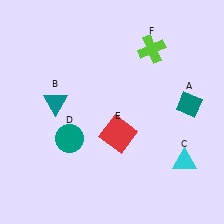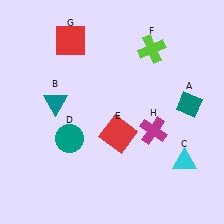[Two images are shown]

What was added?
A red square (G), a magenta cross (H) were added in Image 2.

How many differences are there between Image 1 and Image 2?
There are 2 differences between the two images.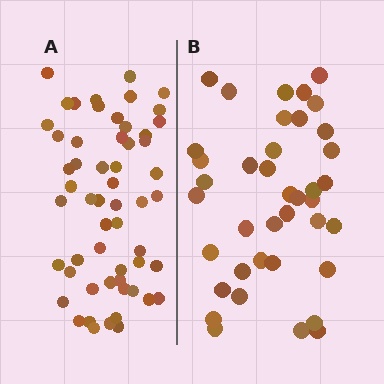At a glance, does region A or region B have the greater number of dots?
Region A (the left region) has more dots.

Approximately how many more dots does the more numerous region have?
Region A has approximately 15 more dots than region B.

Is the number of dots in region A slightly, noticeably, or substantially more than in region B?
Region A has noticeably more, but not dramatically so. The ratio is roughly 1.4 to 1.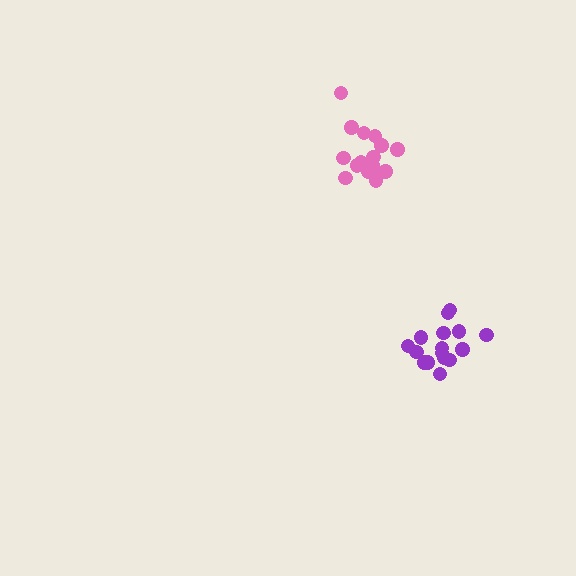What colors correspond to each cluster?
The clusters are colored: purple, pink.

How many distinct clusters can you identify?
There are 2 distinct clusters.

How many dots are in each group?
Group 1: 16 dots, Group 2: 16 dots (32 total).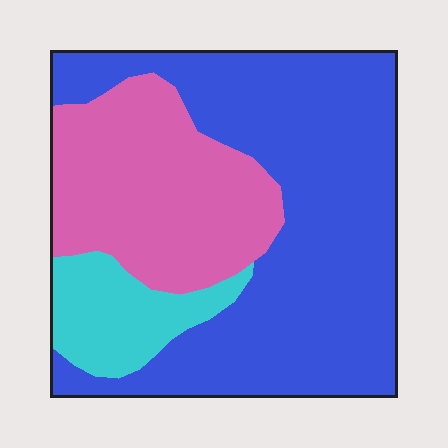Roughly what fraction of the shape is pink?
Pink covers roughly 30% of the shape.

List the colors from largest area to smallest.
From largest to smallest: blue, pink, cyan.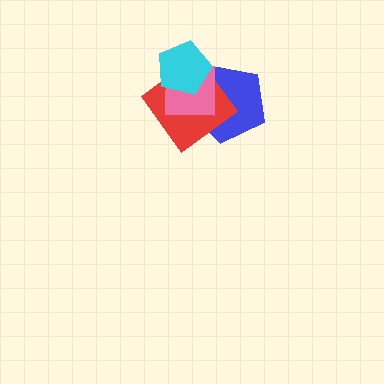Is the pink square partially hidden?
Yes, it is partially covered by another shape.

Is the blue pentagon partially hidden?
Yes, it is partially covered by another shape.